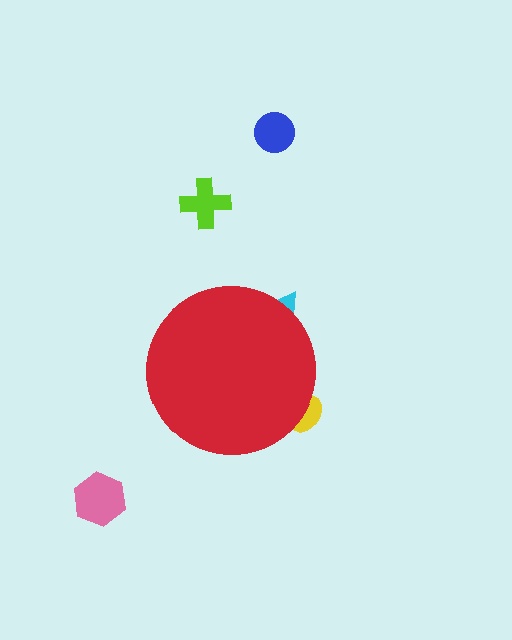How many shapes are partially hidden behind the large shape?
2 shapes are partially hidden.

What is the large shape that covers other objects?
A red circle.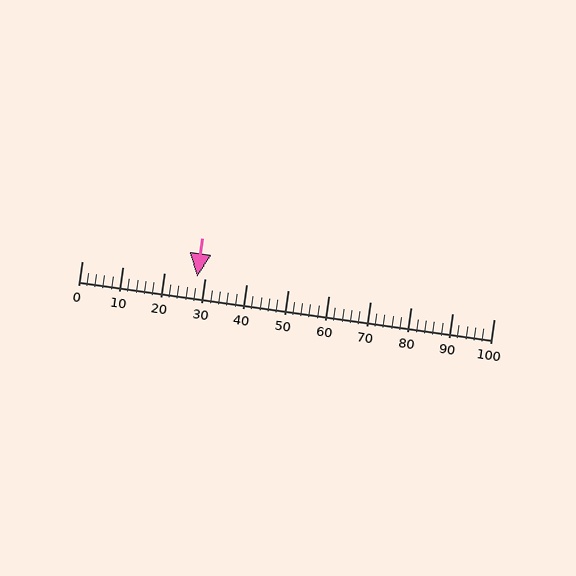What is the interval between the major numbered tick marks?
The major tick marks are spaced 10 units apart.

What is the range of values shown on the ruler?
The ruler shows values from 0 to 100.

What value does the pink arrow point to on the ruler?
The pink arrow points to approximately 28.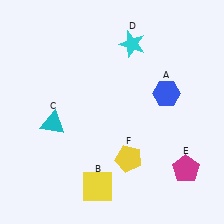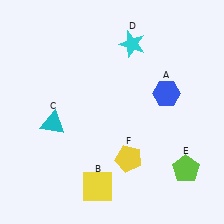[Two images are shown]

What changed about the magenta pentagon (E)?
In Image 1, E is magenta. In Image 2, it changed to lime.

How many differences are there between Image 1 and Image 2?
There is 1 difference between the two images.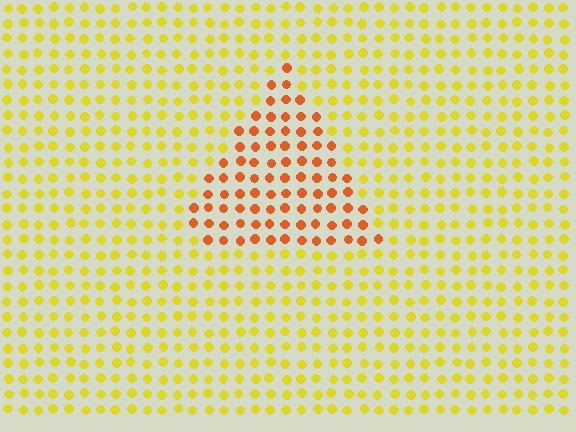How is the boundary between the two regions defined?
The boundary is defined purely by a slight shift in hue (about 40 degrees). Spacing, size, and orientation are identical on both sides.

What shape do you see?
I see a triangle.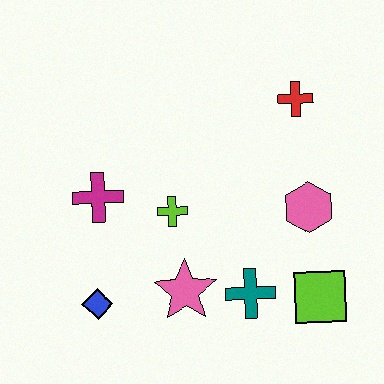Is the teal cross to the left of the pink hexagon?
Yes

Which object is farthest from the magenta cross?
The lime square is farthest from the magenta cross.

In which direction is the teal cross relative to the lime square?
The teal cross is to the left of the lime square.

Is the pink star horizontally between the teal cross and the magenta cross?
Yes